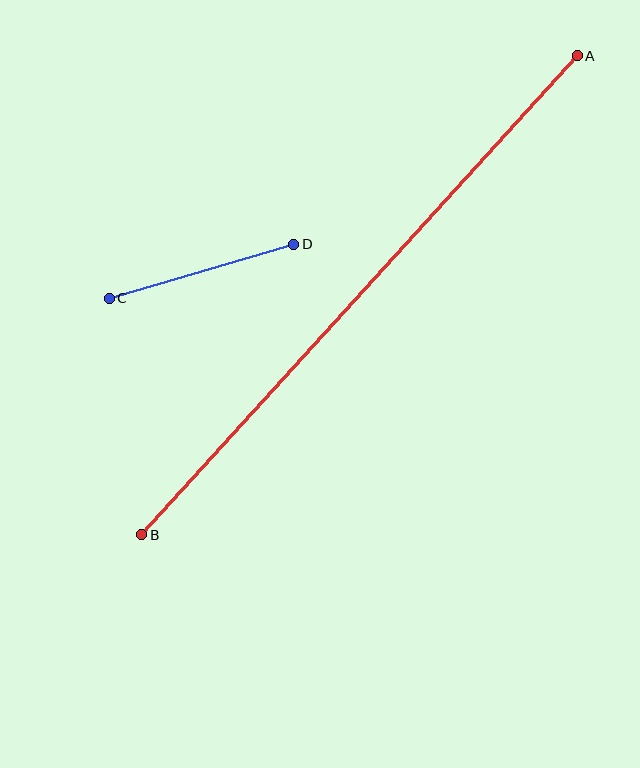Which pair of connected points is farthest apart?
Points A and B are farthest apart.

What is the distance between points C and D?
The distance is approximately 192 pixels.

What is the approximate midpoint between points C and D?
The midpoint is at approximately (201, 271) pixels.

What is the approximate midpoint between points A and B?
The midpoint is at approximately (360, 295) pixels.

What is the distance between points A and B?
The distance is approximately 647 pixels.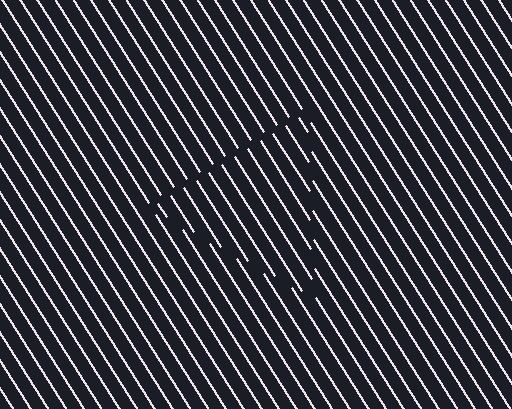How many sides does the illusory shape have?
3 sides — the line-ends trace a triangle.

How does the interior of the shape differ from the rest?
The interior of the shape contains the same grating, shifted by half a period — the contour is defined by the phase discontinuity where line-ends from the inner and outer gratings abut.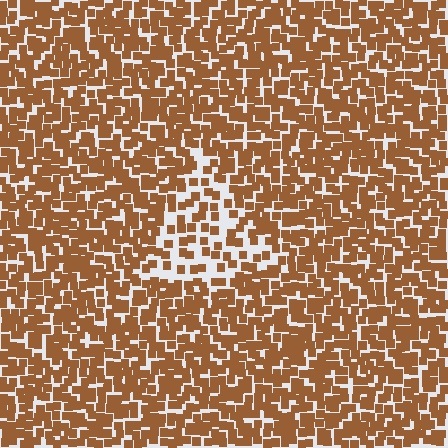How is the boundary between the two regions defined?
The boundary is defined by a change in element density (approximately 2.0x ratio). All elements are the same color, size, and shape.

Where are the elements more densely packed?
The elements are more densely packed outside the triangle boundary.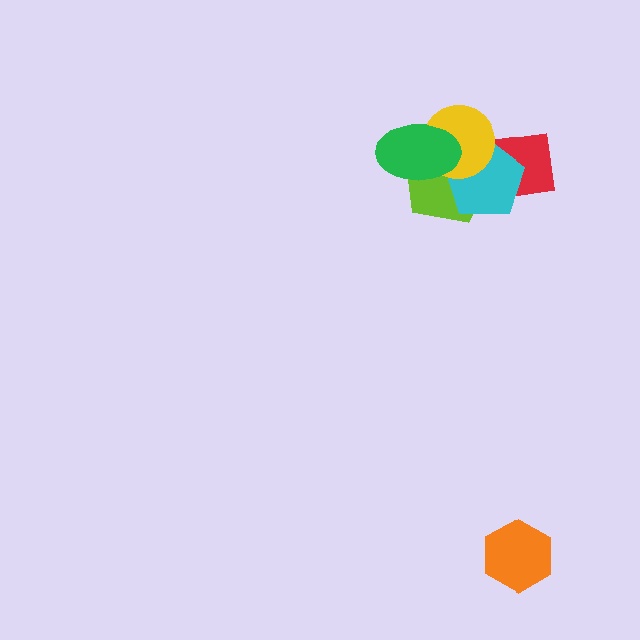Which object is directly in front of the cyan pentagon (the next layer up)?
The yellow circle is directly in front of the cyan pentagon.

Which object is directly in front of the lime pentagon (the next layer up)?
The red rectangle is directly in front of the lime pentagon.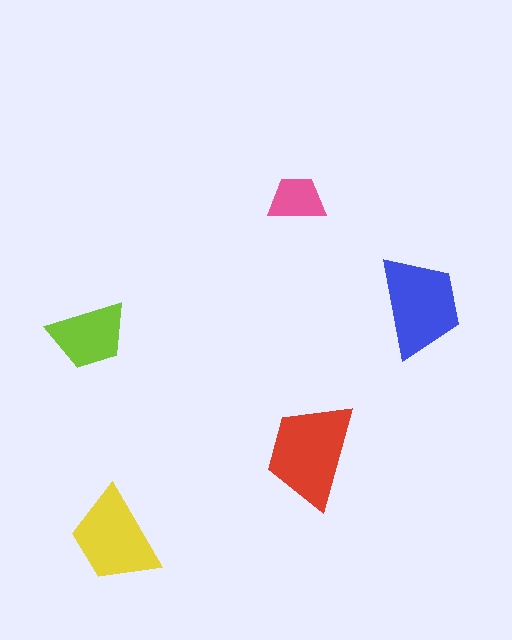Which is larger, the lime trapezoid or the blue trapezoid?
The blue one.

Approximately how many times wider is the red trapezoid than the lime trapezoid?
About 1.5 times wider.